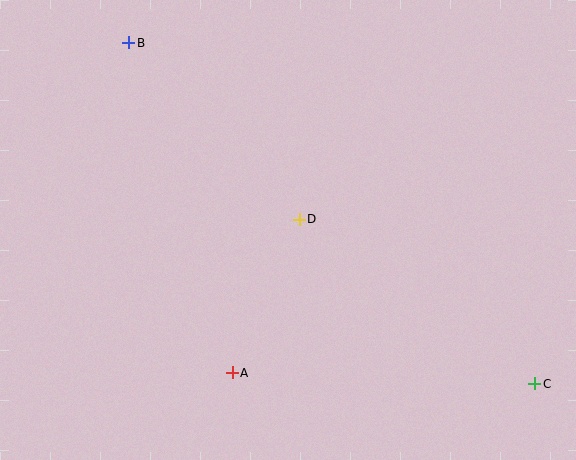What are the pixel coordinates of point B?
Point B is at (129, 43).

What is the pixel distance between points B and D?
The distance between B and D is 245 pixels.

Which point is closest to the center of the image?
Point D at (299, 219) is closest to the center.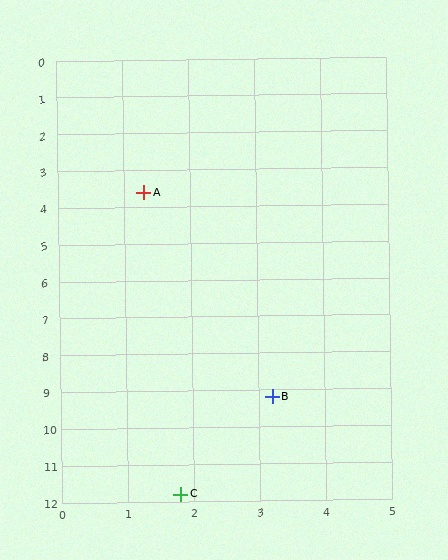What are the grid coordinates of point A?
Point A is at approximately (1.3, 3.6).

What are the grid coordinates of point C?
Point C is at approximately (1.8, 11.8).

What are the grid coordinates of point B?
Point B is at approximately (3.2, 9.2).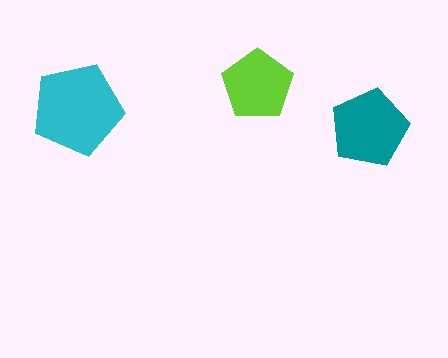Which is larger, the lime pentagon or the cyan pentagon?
The cyan one.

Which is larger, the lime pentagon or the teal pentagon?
The teal one.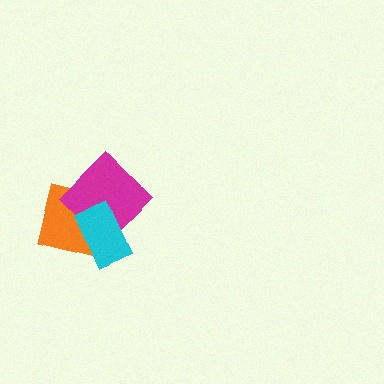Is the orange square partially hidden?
Yes, it is partially covered by another shape.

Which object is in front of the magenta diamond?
The cyan rectangle is in front of the magenta diamond.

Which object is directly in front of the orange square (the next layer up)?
The magenta diamond is directly in front of the orange square.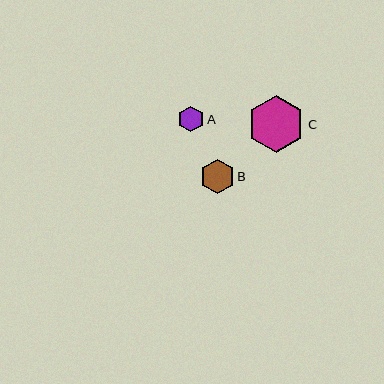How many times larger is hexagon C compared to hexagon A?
Hexagon C is approximately 2.2 times the size of hexagon A.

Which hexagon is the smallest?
Hexagon A is the smallest with a size of approximately 26 pixels.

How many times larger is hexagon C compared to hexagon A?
Hexagon C is approximately 2.2 times the size of hexagon A.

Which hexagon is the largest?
Hexagon C is the largest with a size of approximately 57 pixels.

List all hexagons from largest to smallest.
From largest to smallest: C, B, A.